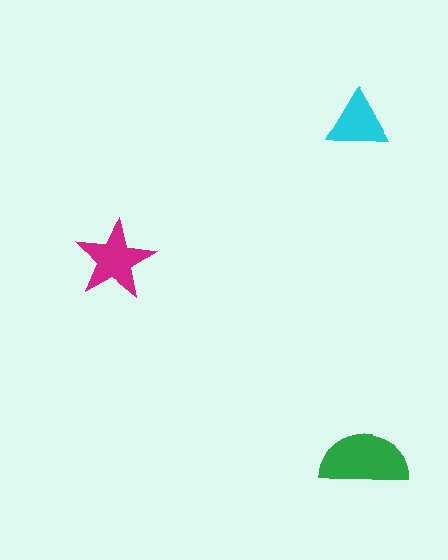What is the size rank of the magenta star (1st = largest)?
2nd.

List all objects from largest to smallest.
The green semicircle, the magenta star, the cyan triangle.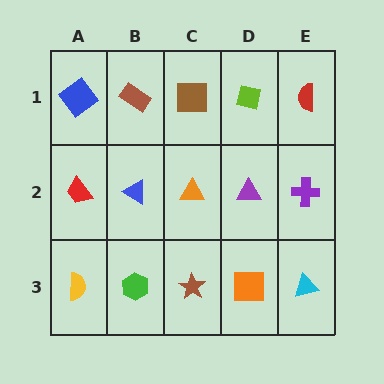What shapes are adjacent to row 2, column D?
A lime square (row 1, column D), an orange square (row 3, column D), an orange triangle (row 2, column C), a purple cross (row 2, column E).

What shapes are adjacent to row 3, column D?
A purple triangle (row 2, column D), a brown star (row 3, column C), a cyan triangle (row 3, column E).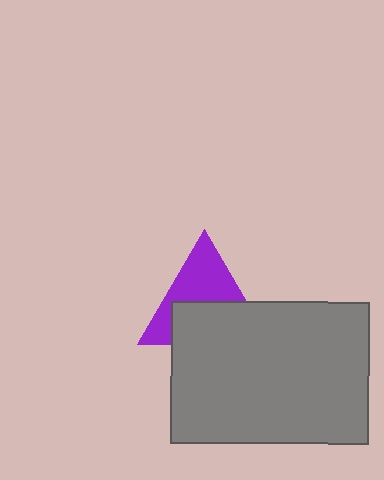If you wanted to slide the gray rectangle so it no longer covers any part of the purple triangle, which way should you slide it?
Slide it down — that is the most direct way to separate the two shapes.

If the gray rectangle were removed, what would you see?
You would see the complete purple triangle.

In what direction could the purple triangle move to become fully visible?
The purple triangle could move up. That would shift it out from behind the gray rectangle entirely.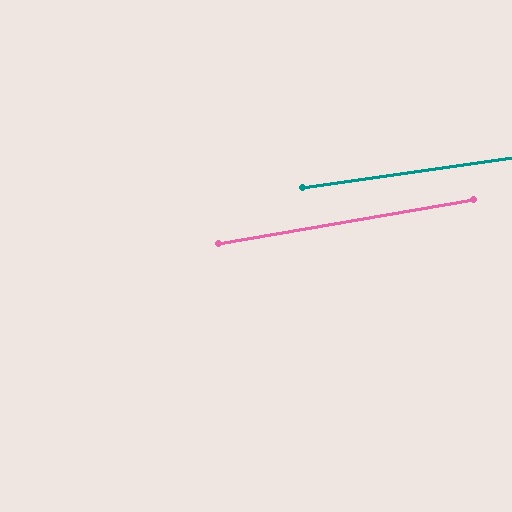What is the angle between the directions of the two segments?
Approximately 2 degrees.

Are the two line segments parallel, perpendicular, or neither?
Parallel — their directions differ by only 1.6°.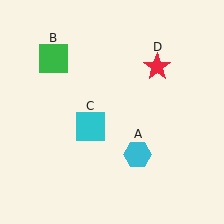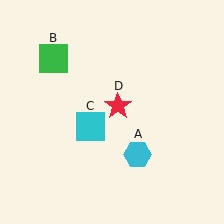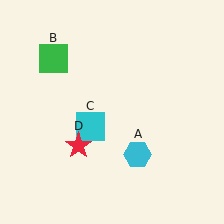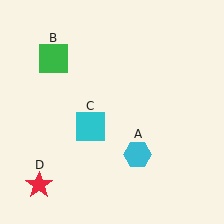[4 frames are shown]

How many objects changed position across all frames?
1 object changed position: red star (object D).